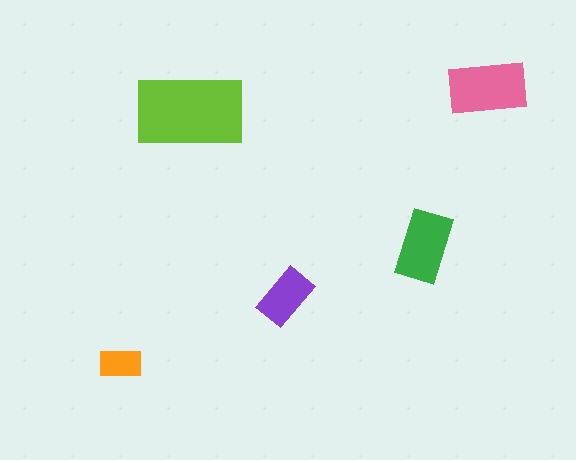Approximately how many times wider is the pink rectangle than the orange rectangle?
About 2 times wider.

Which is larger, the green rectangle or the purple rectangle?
The green one.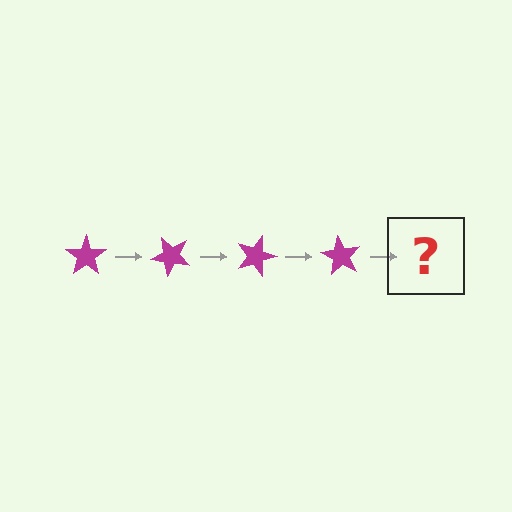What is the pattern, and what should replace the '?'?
The pattern is that the star rotates 45 degrees each step. The '?' should be a magenta star rotated 180 degrees.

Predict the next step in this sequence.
The next step is a magenta star rotated 180 degrees.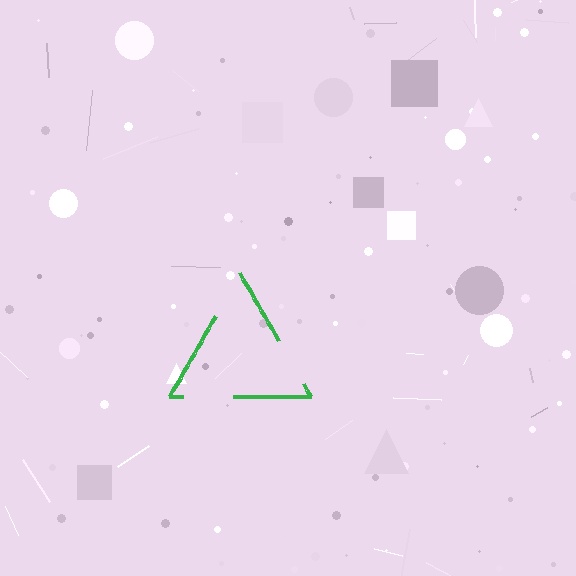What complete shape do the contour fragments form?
The contour fragments form a triangle.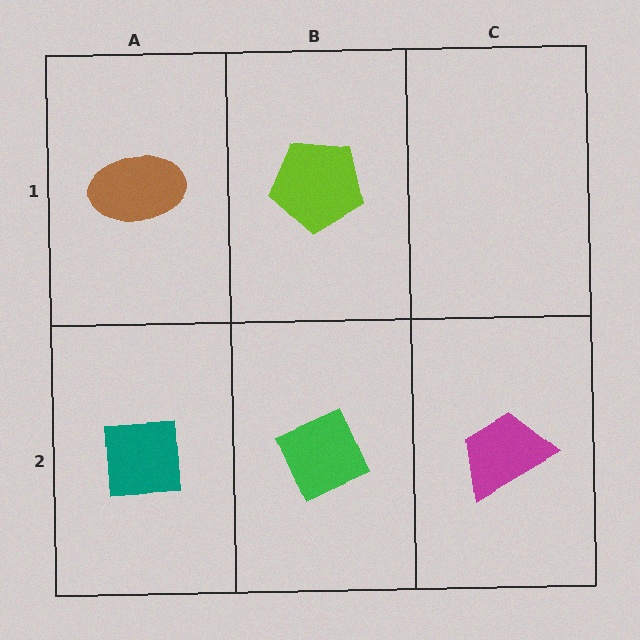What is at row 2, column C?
A magenta trapezoid.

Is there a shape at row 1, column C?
No, that cell is empty.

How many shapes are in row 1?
2 shapes.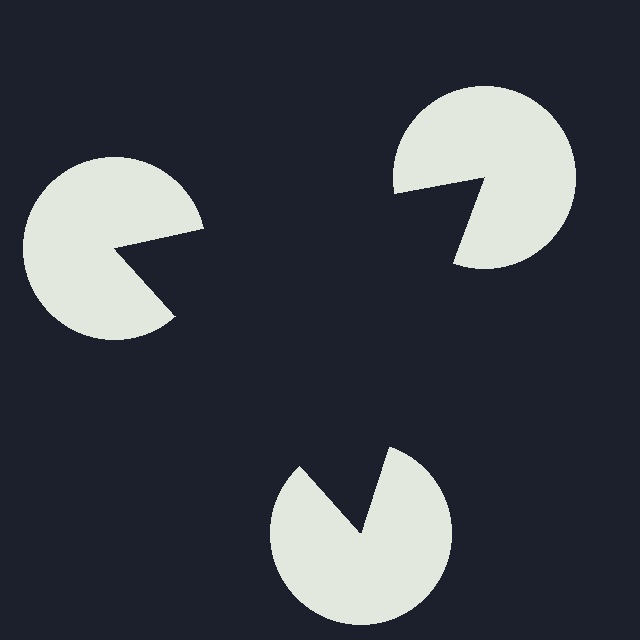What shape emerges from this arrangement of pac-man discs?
An illusory triangle — its edges are inferred from the aligned wedge cuts in the pac-man discs, not physically drawn.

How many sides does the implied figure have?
3 sides.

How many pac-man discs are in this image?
There are 3 — one at each vertex of the illusory triangle.